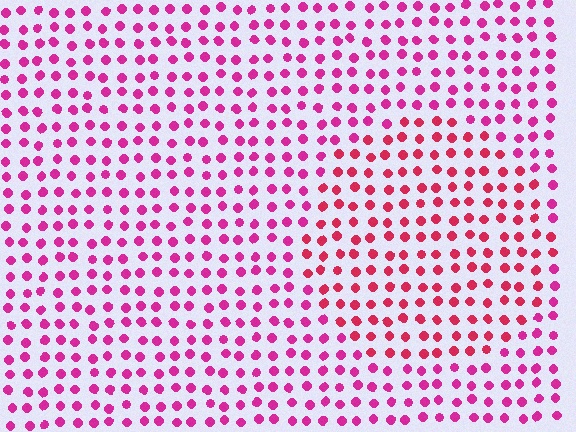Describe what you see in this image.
The image is filled with small magenta elements in a uniform arrangement. A circle-shaped region is visible where the elements are tinted to a slightly different hue, forming a subtle color boundary.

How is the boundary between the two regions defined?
The boundary is defined purely by a slight shift in hue (about 24 degrees). Spacing, size, and orientation are identical on both sides.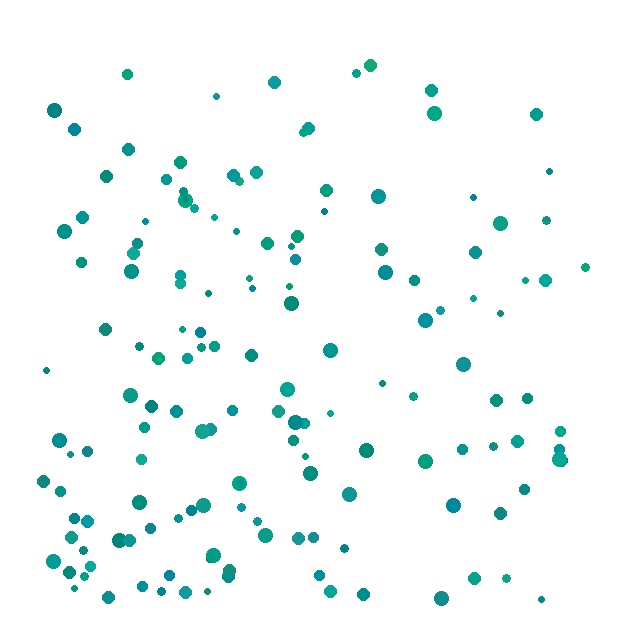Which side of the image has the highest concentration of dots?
The bottom.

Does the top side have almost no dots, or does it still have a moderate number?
Still a moderate number, just noticeably fewer than the bottom.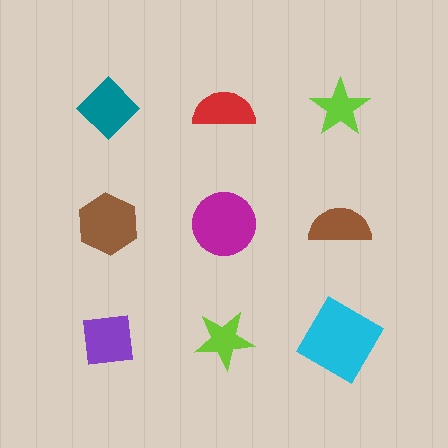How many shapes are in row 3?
3 shapes.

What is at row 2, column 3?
A brown semicircle.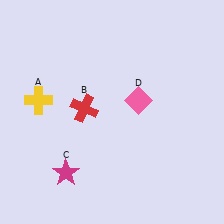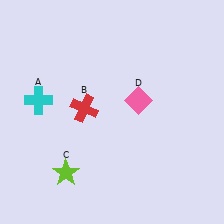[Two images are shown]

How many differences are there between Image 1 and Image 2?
There are 2 differences between the two images.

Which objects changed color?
A changed from yellow to cyan. C changed from magenta to lime.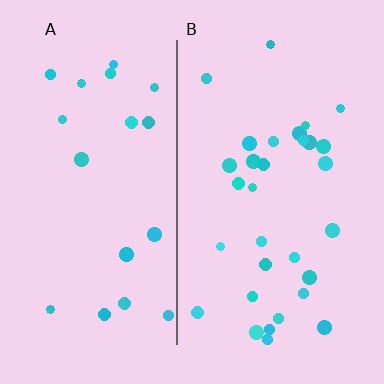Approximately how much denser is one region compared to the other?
Approximately 1.6× — region B over region A.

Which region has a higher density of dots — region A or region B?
B (the right).